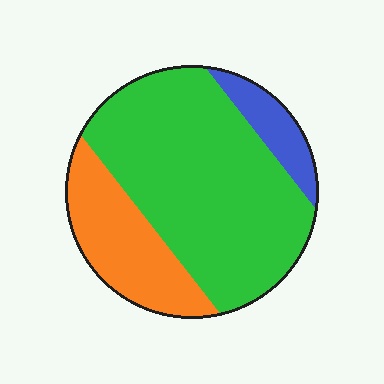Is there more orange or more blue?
Orange.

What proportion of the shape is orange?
Orange covers about 25% of the shape.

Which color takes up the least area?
Blue, at roughly 10%.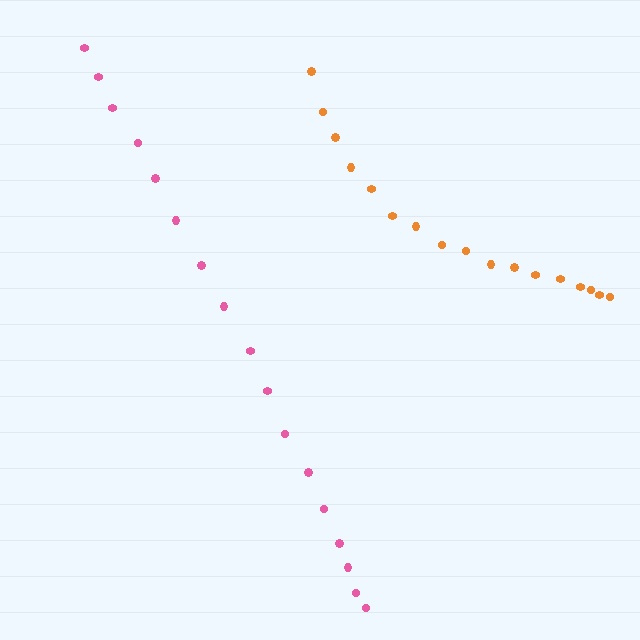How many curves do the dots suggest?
There are 2 distinct paths.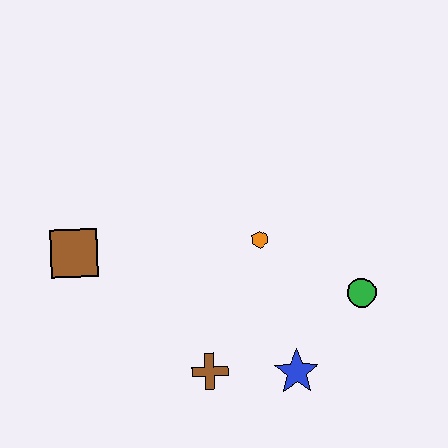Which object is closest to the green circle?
The blue star is closest to the green circle.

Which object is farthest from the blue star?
The brown square is farthest from the blue star.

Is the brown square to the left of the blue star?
Yes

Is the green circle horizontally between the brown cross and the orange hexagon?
No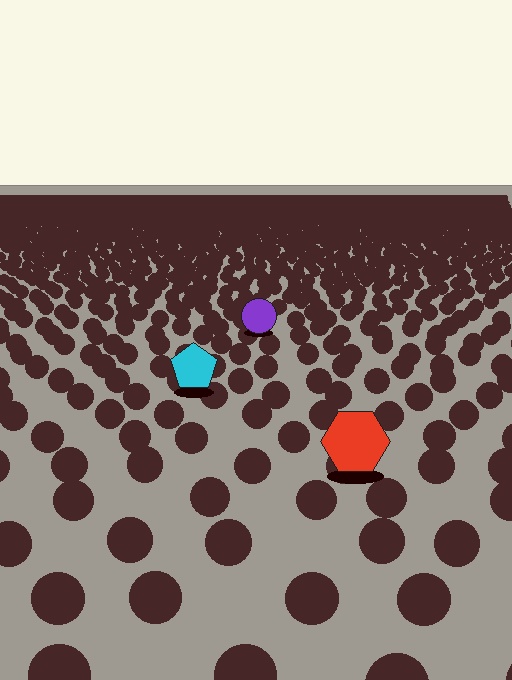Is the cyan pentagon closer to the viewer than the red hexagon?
No. The red hexagon is closer — you can tell from the texture gradient: the ground texture is coarser near it.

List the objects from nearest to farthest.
From nearest to farthest: the red hexagon, the cyan pentagon, the purple circle.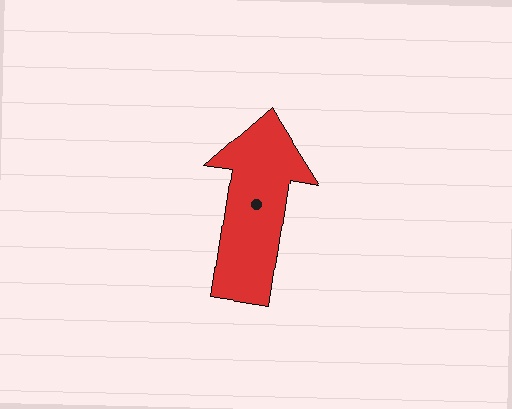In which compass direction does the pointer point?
North.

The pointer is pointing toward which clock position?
Roughly 12 o'clock.